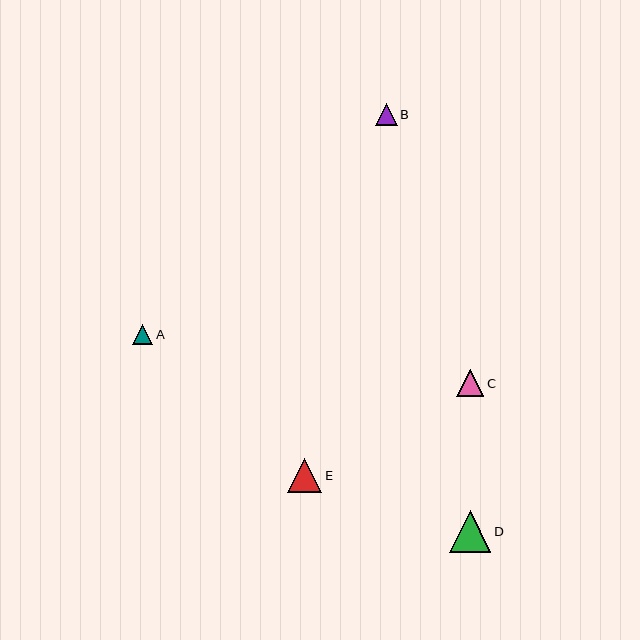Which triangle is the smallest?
Triangle A is the smallest with a size of approximately 20 pixels.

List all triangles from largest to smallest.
From largest to smallest: D, E, C, B, A.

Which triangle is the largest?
Triangle D is the largest with a size of approximately 42 pixels.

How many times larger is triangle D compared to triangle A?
Triangle D is approximately 2.1 times the size of triangle A.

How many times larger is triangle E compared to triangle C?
Triangle E is approximately 1.2 times the size of triangle C.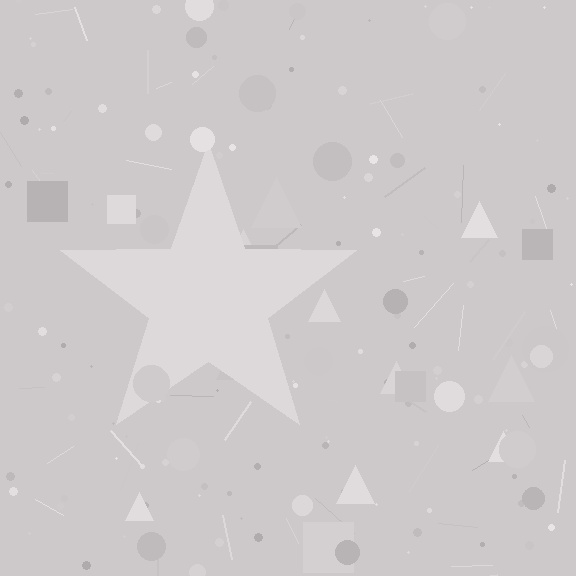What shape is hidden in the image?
A star is hidden in the image.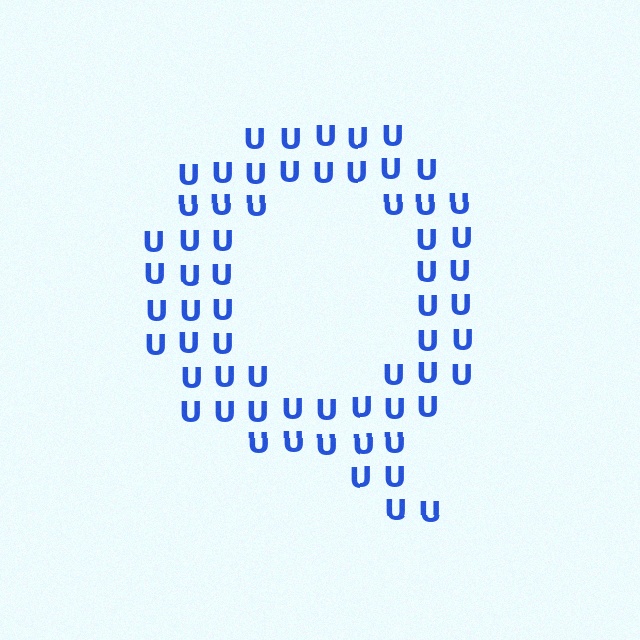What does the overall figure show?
The overall figure shows the letter Q.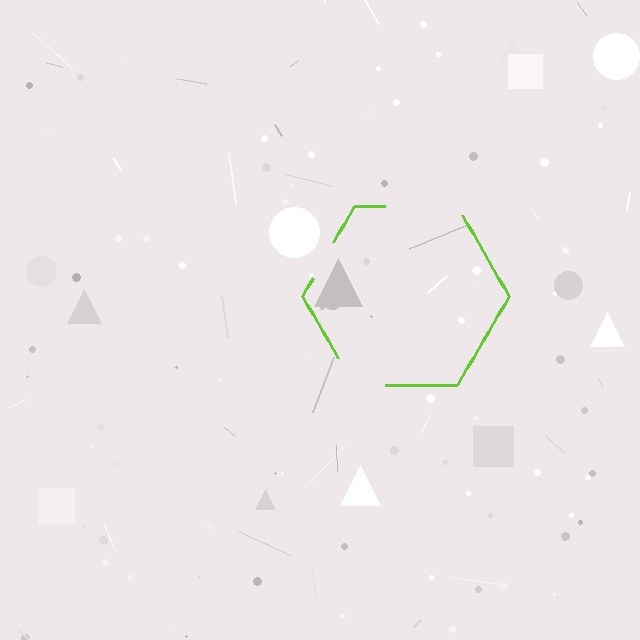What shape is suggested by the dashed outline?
The dashed outline suggests a hexagon.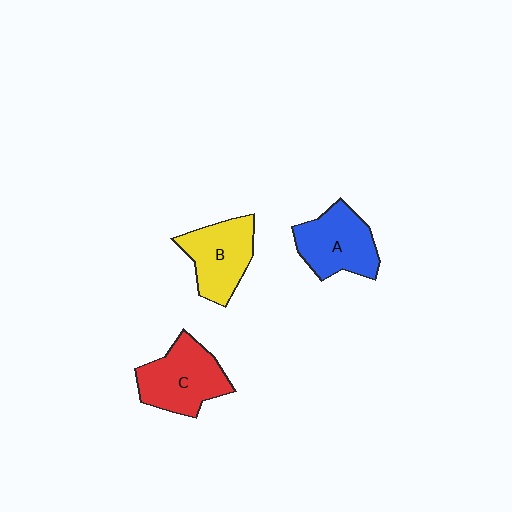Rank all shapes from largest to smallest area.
From largest to smallest: C (red), A (blue), B (yellow).